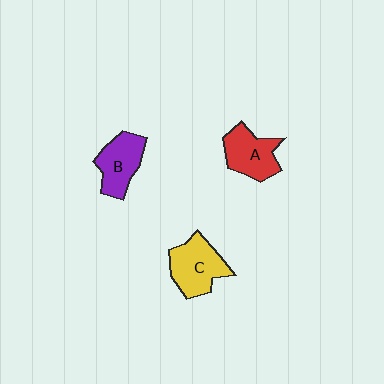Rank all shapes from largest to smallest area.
From largest to smallest: C (yellow), A (red), B (purple).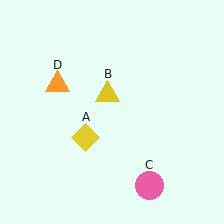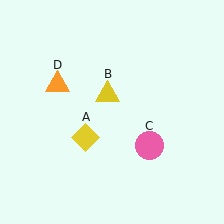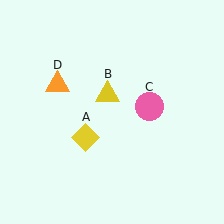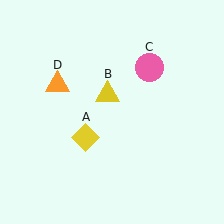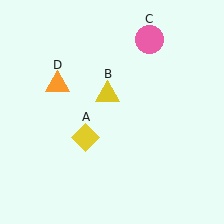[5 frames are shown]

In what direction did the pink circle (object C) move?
The pink circle (object C) moved up.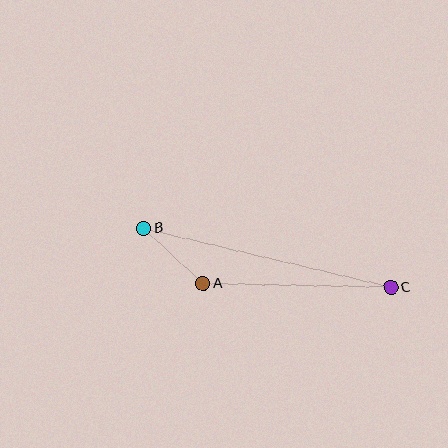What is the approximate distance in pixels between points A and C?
The distance between A and C is approximately 188 pixels.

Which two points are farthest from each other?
Points B and C are farthest from each other.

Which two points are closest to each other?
Points A and B are closest to each other.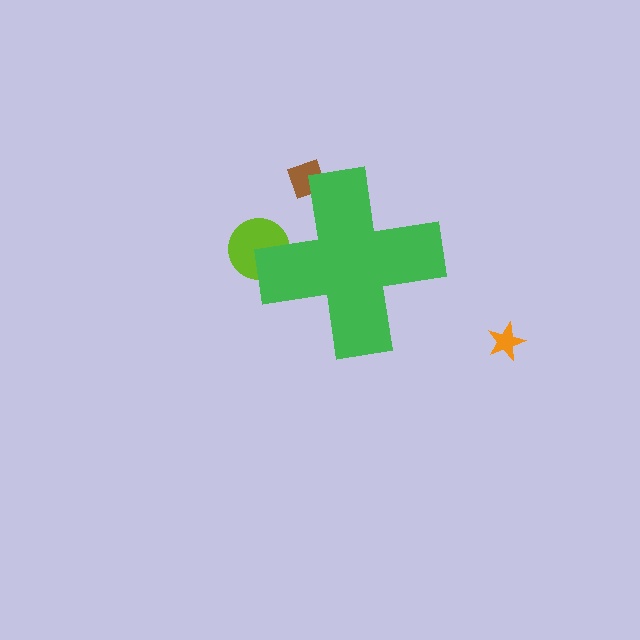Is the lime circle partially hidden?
Yes, the lime circle is partially hidden behind the green cross.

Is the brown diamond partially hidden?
Yes, the brown diamond is partially hidden behind the green cross.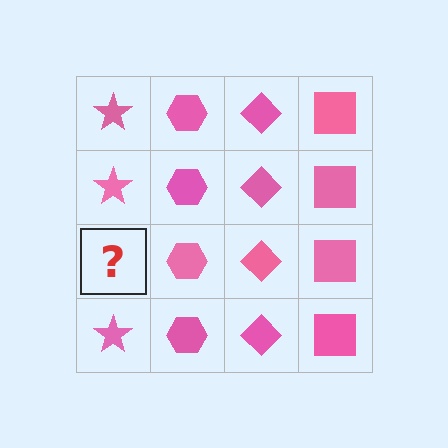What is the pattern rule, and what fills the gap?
The rule is that each column has a consistent shape. The gap should be filled with a pink star.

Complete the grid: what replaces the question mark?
The question mark should be replaced with a pink star.